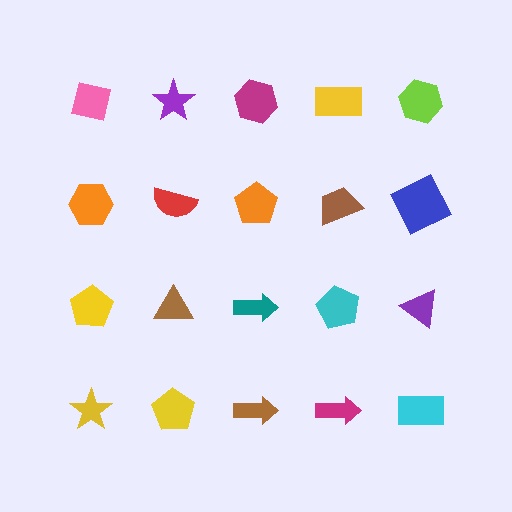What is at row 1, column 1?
A pink square.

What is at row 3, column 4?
A cyan pentagon.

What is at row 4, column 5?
A cyan rectangle.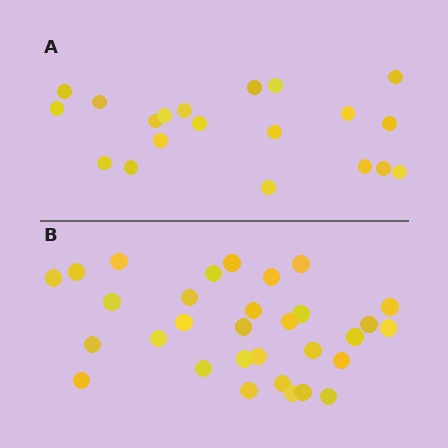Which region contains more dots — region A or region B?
Region B (the bottom region) has more dots.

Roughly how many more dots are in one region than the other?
Region B has roughly 12 or so more dots than region A.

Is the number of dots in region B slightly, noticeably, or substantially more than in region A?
Region B has substantially more. The ratio is roughly 1.6 to 1.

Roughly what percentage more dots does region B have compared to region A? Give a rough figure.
About 55% more.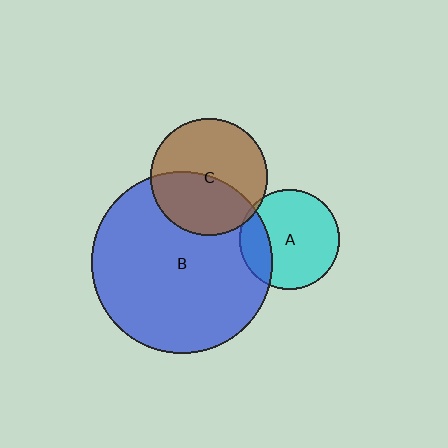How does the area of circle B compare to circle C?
Approximately 2.4 times.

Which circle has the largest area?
Circle B (blue).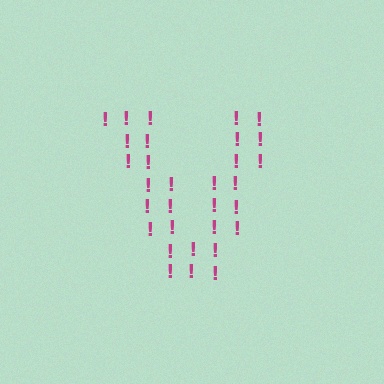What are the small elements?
The small elements are exclamation marks.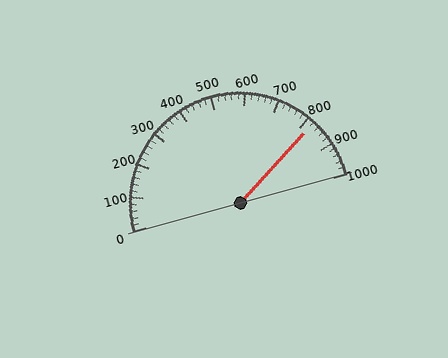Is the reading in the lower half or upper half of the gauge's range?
The reading is in the upper half of the range (0 to 1000).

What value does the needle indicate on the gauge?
The needle indicates approximately 820.